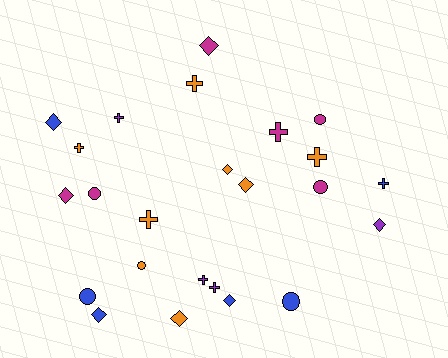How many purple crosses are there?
There are 3 purple crosses.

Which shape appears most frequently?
Diamond, with 9 objects.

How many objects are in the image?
There are 24 objects.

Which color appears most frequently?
Orange, with 8 objects.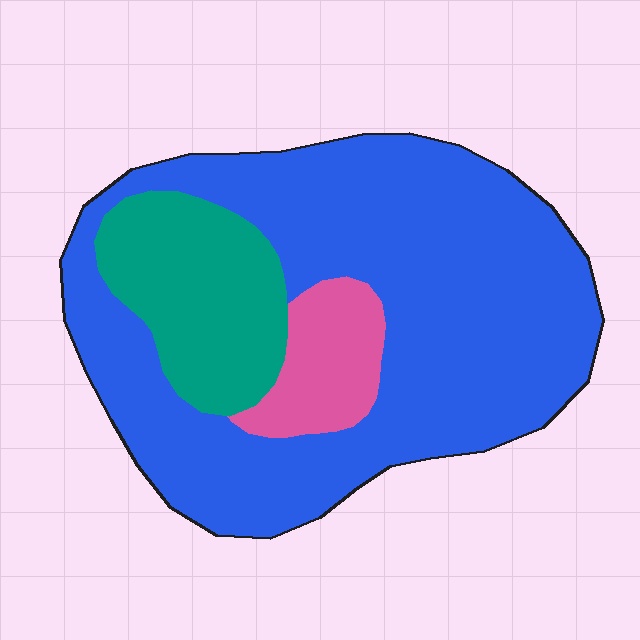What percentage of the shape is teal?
Teal covers around 20% of the shape.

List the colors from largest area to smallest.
From largest to smallest: blue, teal, pink.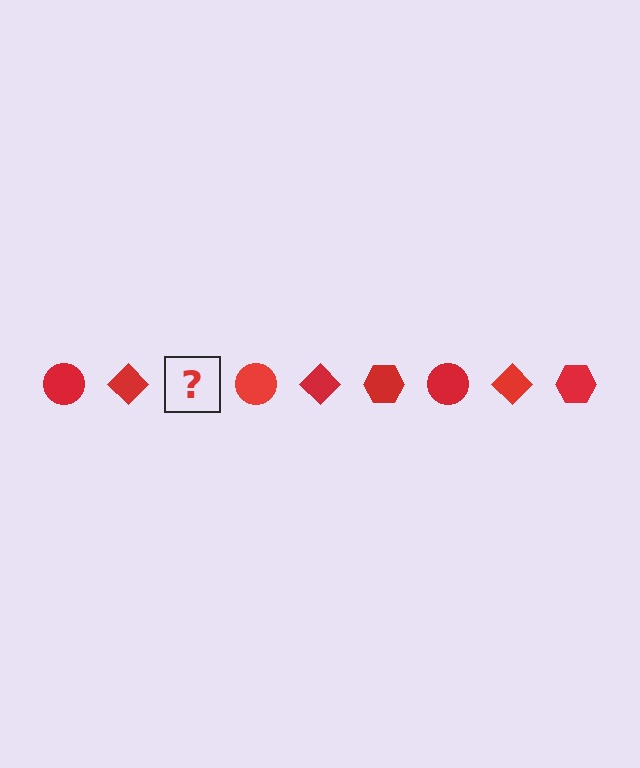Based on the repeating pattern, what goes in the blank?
The blank should be a red hexagon.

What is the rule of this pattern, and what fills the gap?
The rule is that the pattern cycles through circle, diamond, hexagon shapes in red. The gap should be filled with a red hexagon.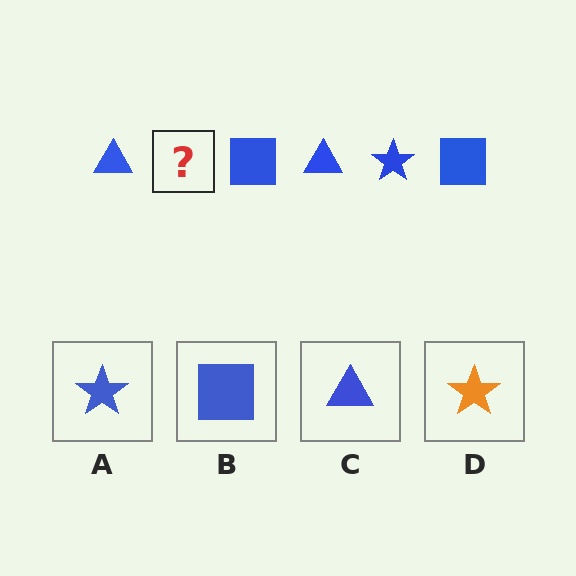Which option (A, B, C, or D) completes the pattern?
A.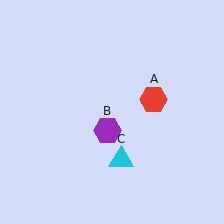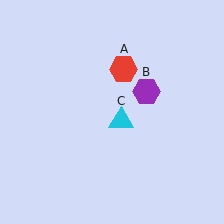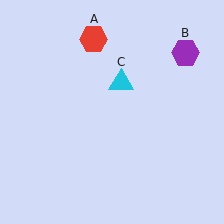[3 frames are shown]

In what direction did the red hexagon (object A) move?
The red hexagon (object A) moved up and to the left.